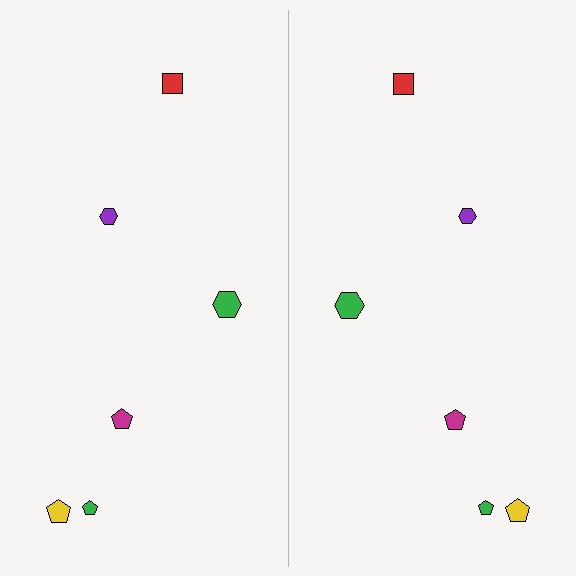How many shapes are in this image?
There are 12 shapes in this image.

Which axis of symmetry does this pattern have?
The pattern has a vertical axis of symmetry running through the center of the image.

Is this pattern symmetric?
Yes, this pattern has bilateral (reflection) symmetry.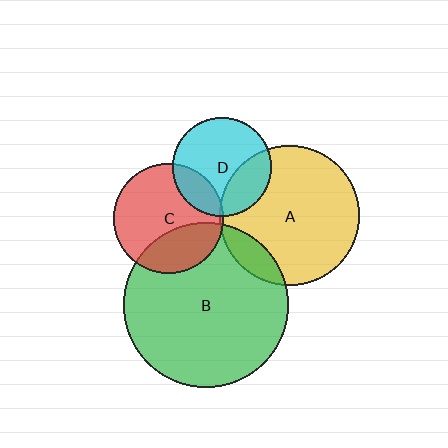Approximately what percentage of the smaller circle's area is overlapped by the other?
Approximately 20%.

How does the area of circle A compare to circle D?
Approximately 2.0 times.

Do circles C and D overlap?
Yes.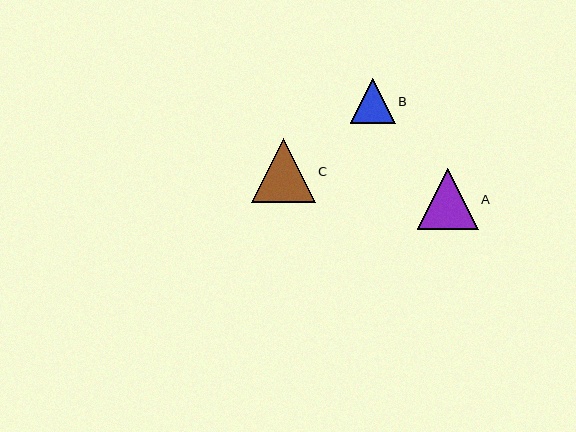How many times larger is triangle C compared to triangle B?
Triangle C is approximately 1.4 times the size of triangle B.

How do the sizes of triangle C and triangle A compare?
Triangle C and triangle A are approximately the same size.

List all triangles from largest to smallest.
From largest to smallest: C, A, B.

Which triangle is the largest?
Triangle C is the largest with a size of approximately 64 pixels.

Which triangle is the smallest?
Triangle B is the smallest with a size of approximately 45 pixels.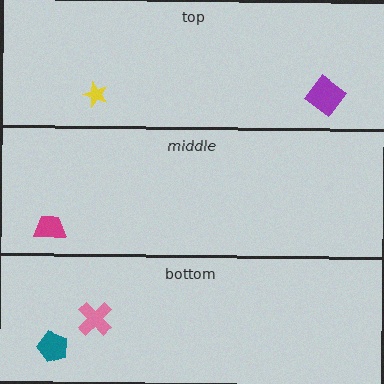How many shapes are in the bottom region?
2.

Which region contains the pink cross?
The bottom region.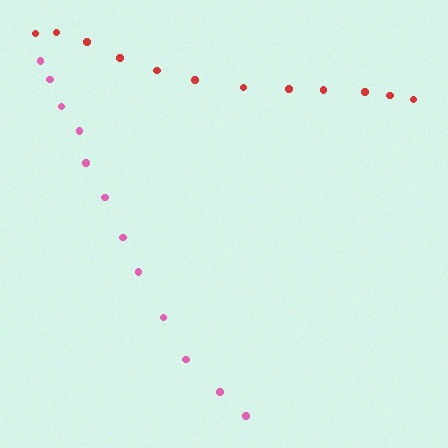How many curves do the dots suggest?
There are 2 distinct paths.